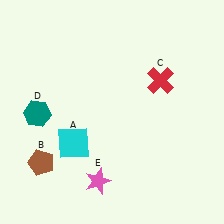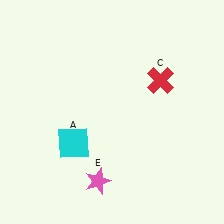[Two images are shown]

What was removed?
The brown pentagon (B), the teal hexagon (D) were removed in Image 2.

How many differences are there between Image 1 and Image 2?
There are 2 differences between the two images.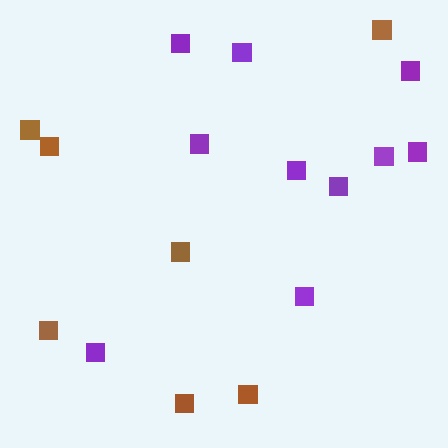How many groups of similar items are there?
There are 2 groups: one group of purple squares (10) and one group of brown squares (7).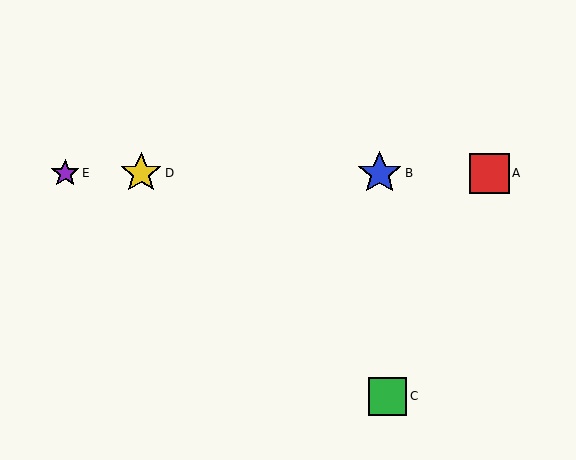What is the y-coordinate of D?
Object D is at y≈173.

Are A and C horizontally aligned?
No, A is at y≈173 and C is at y≈396.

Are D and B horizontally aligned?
Yes, both are at y≈173.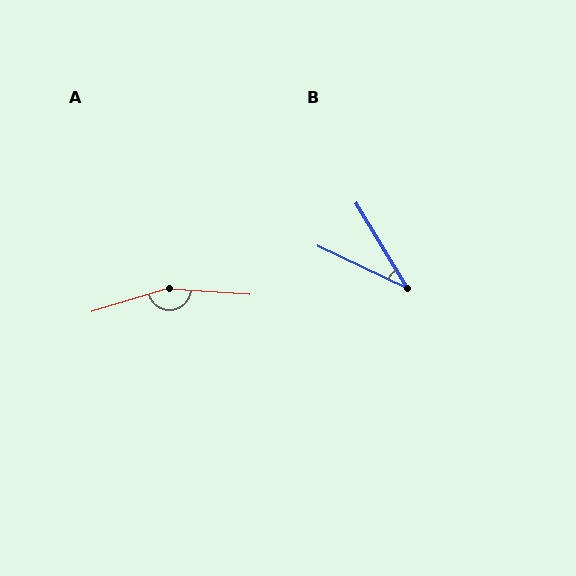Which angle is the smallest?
B, at approximately 34 degrees.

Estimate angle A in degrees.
Approximately 159 degrees.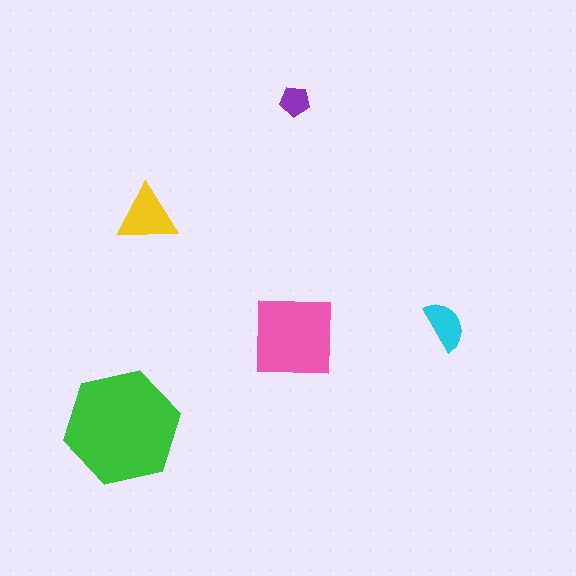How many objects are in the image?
There are 5 objects in the image.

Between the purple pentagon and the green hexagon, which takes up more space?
The green hexagon.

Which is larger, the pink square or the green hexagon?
The green hexagon.